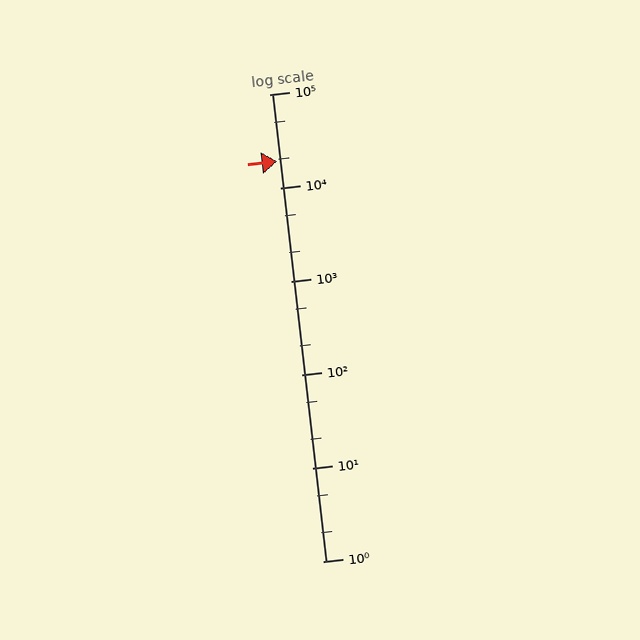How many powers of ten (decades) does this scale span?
The scale spans 5 decades, from 1 to 100000.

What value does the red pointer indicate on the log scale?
The pointer indicates approximately 19000.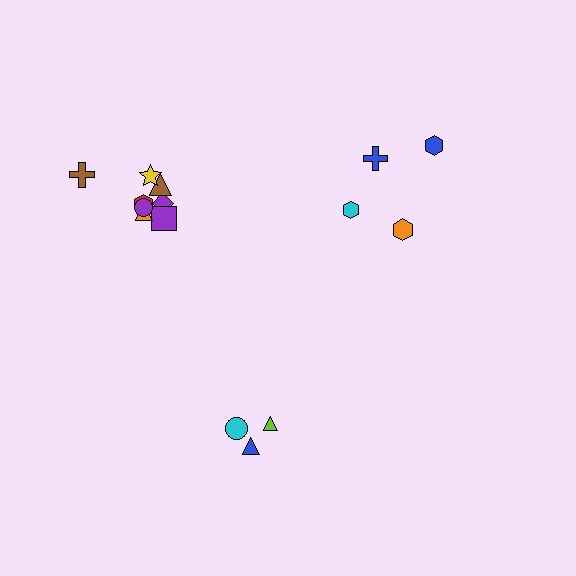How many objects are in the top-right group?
There are 4 objects.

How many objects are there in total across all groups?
There are 15 objects.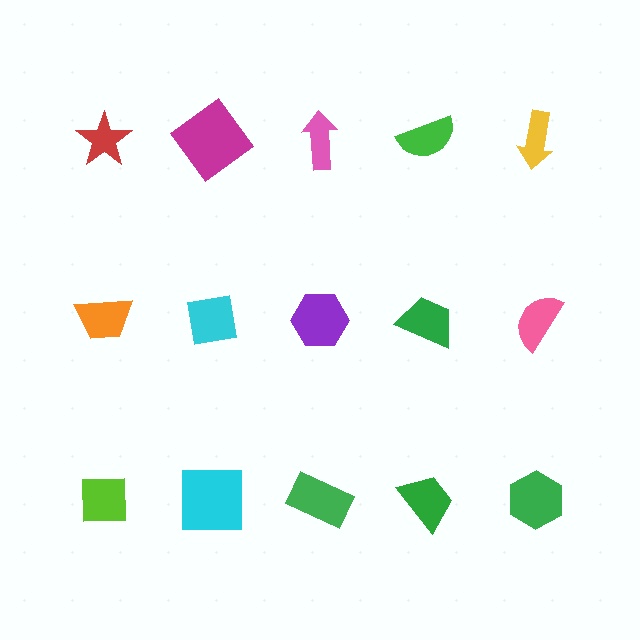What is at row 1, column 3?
A pink arrow.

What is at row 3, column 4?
A green trapezoid.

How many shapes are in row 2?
5 shapes.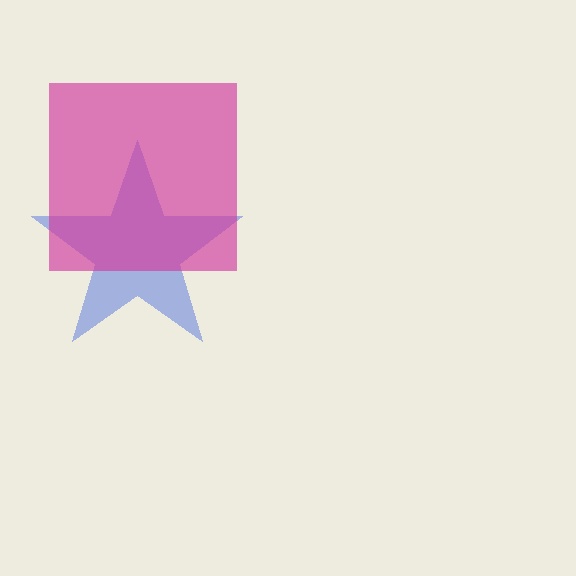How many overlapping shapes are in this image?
There are 2 overlapping shapes in the image.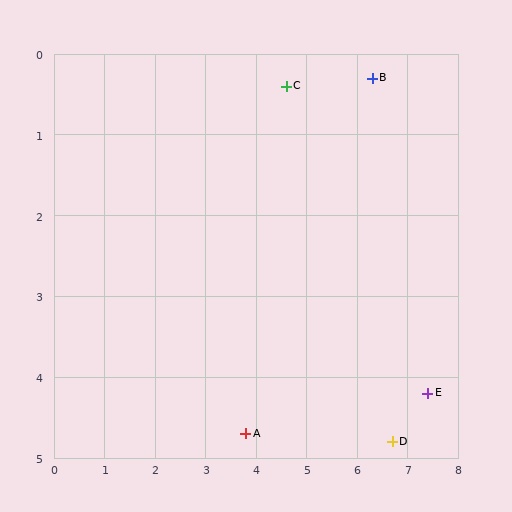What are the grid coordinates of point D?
Point D is at approximately (6.7, 4.8).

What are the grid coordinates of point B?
Point B is at approximately (6.3, 0.3).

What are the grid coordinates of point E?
Point E is at approximately (7.4, 4.2).